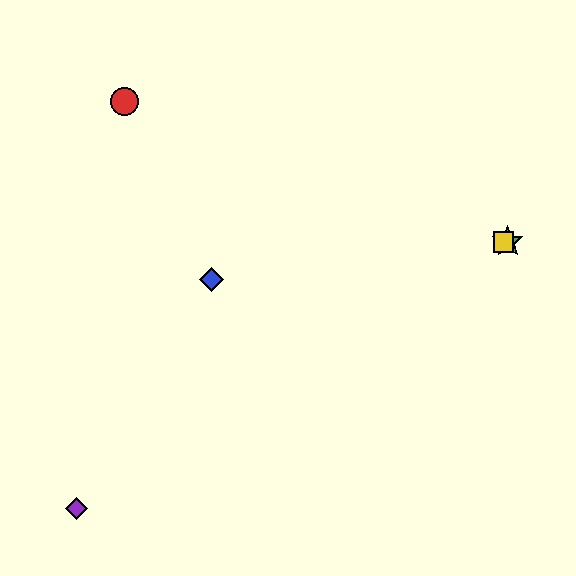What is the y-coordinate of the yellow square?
The yellow square is at y≈242.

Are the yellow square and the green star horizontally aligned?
Yes, both are at y≈242.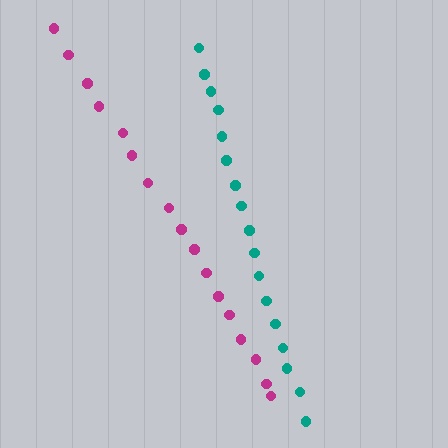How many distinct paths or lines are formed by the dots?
There are 2 distinct paths.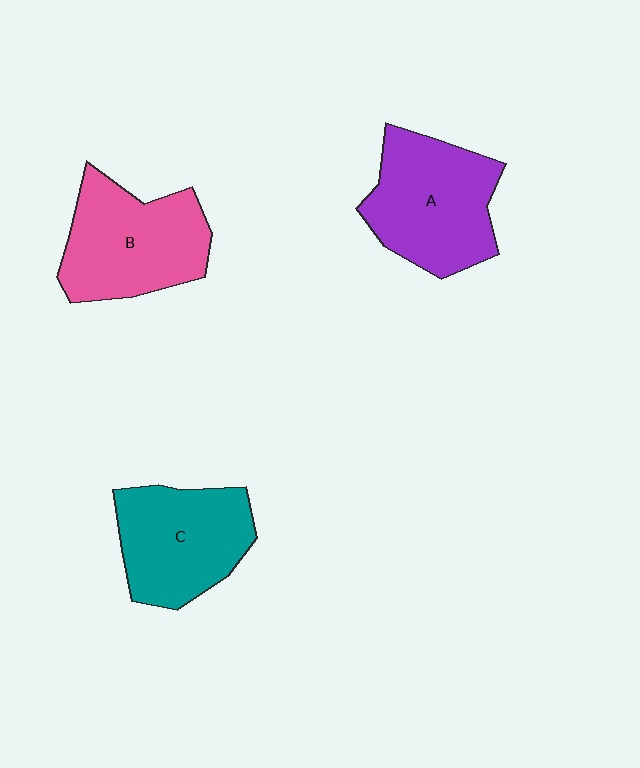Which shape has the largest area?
Shape A (purple).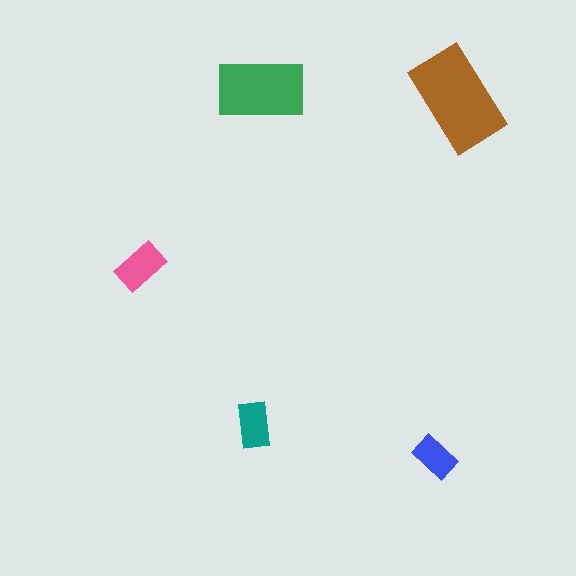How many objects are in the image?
There are 5 objects in the image.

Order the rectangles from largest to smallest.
the brown one, the green one, the pink one, the teal one, the blue one.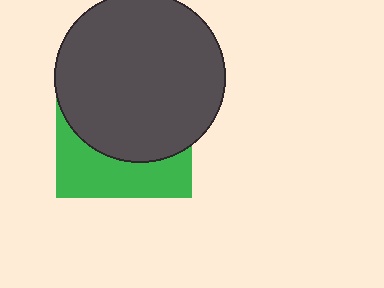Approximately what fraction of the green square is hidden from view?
Roughly 65% of the green square is hidden behind the dark gray circle.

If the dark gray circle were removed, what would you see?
You would see the complete green square.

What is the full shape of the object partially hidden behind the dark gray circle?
The partially hidden object is a green square.